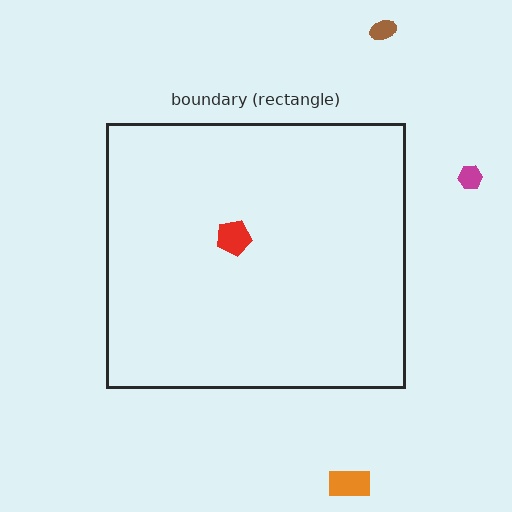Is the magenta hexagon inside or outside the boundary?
Outside.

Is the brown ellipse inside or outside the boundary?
Outside.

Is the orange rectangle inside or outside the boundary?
Outside.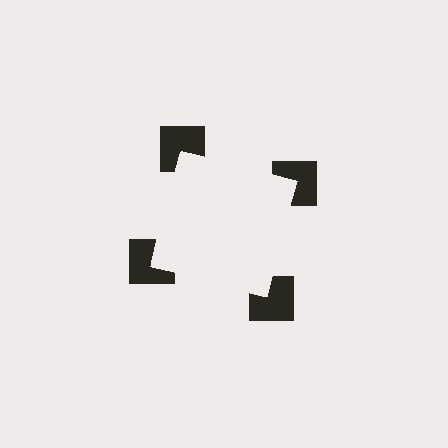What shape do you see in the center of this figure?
An illusory square — its edges are inferred from the aligned wedge cuts in the notched squares, not physically drawn.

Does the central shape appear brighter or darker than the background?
It typically appears slightly brighter than the background, even though no actual brightness change is drawn.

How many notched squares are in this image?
There are 4 — one at each vertex of the illusory square.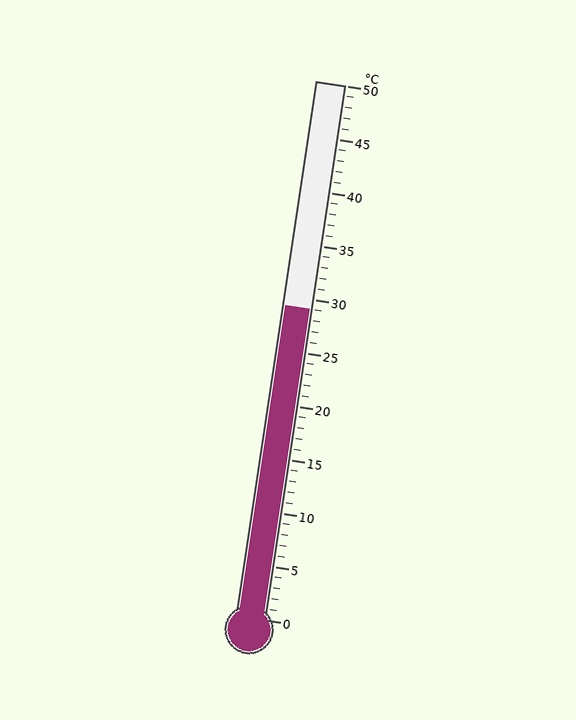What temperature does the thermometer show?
The thermometer shows approximately 29°C.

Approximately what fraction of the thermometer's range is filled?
The thermometer is filled to approximately 60% of its range.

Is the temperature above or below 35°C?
The temperature is below 35°C.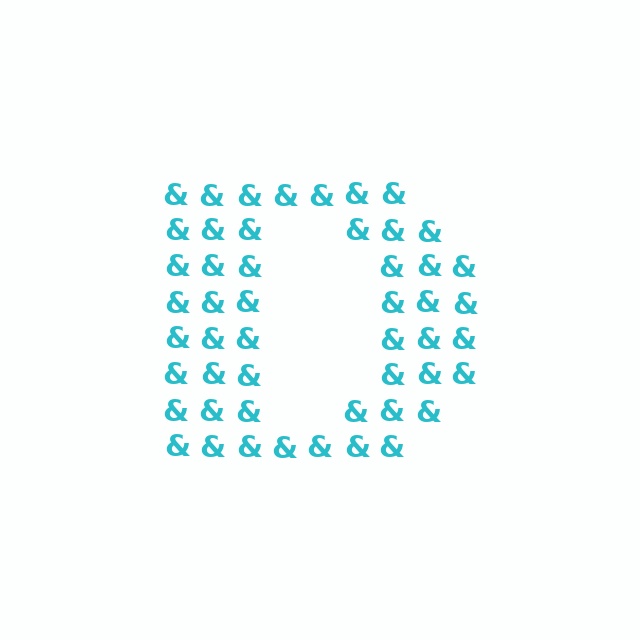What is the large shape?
The large shape is the letter D.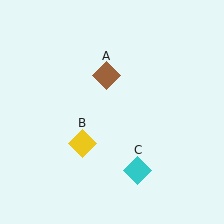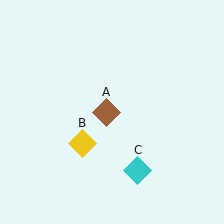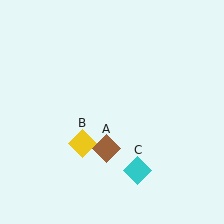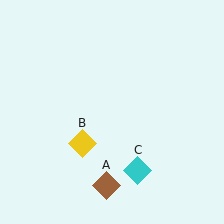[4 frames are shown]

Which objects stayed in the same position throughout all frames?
Yellow diamond (object B) and cyan diamond (object C) remained stationary.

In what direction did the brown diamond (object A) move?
The brown diamond (object A) moved down.